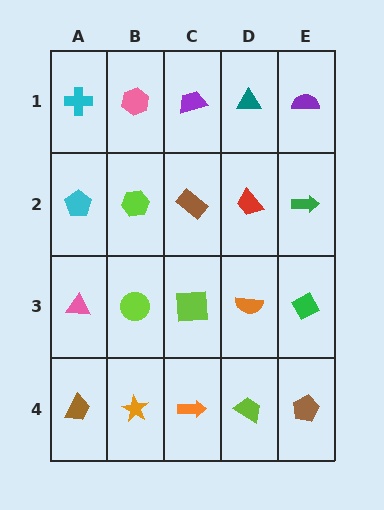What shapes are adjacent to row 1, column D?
A red trapezoid (row 2, column D), a purple trapezoid (row 1, column C), a purple semicircle (row 1, column E).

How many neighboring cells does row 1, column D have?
3.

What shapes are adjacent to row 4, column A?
A pink triangle (row 3, column A), an orange star (row 4, column B).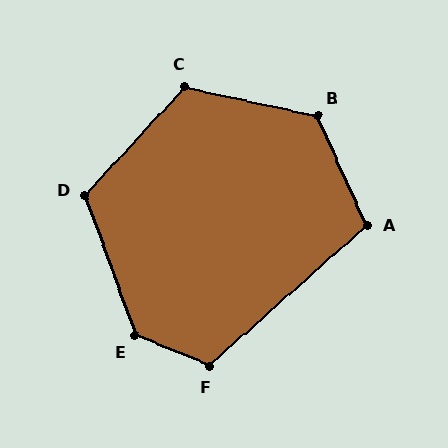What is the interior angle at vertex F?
Approximately 116 degrees (obtuse).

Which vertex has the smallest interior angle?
A, at approximately 107 degrees.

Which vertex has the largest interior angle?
E, at approximately 132 degrees.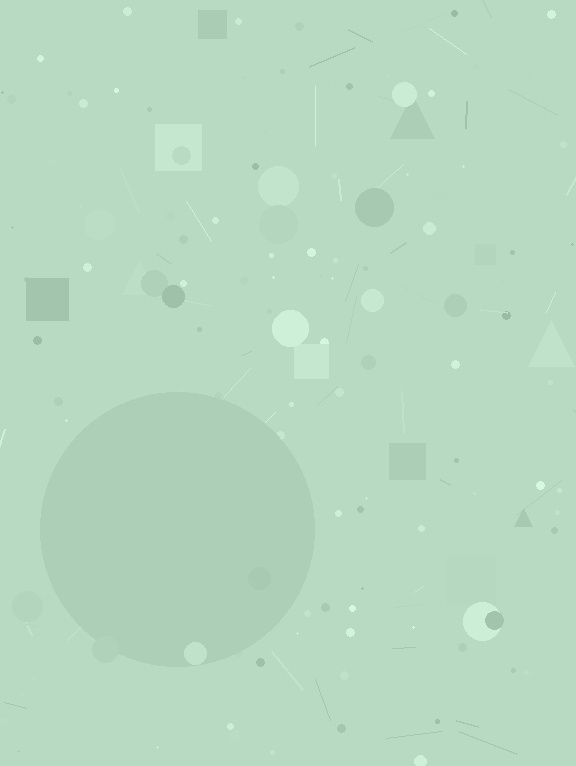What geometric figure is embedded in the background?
A circle is embedded in the background.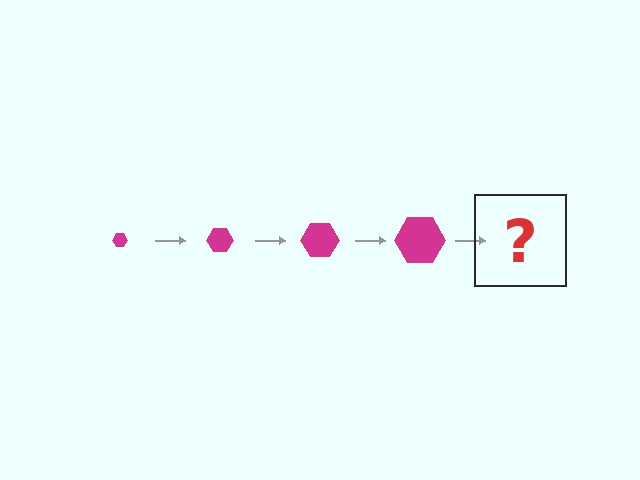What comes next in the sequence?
The next element should be a magenta hexagon, larger than the previous one.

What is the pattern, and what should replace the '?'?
The pattern is that the hexagon gets progressively larger each step. The '?' should be a magenta hexagon, larger than the previous one.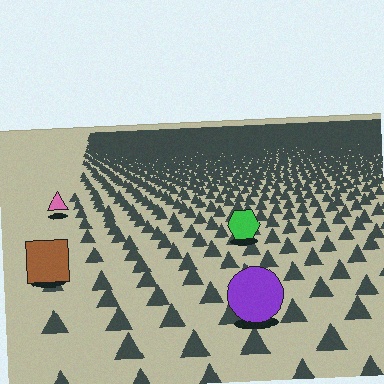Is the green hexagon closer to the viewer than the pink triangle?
Yes. The green hexagon is closer — you can tell from the texture gradient: the ground texture is coarser near it.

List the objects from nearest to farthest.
From nearest to farthest: the purple circle, the brown square, the green hexagon, the pink triangle.